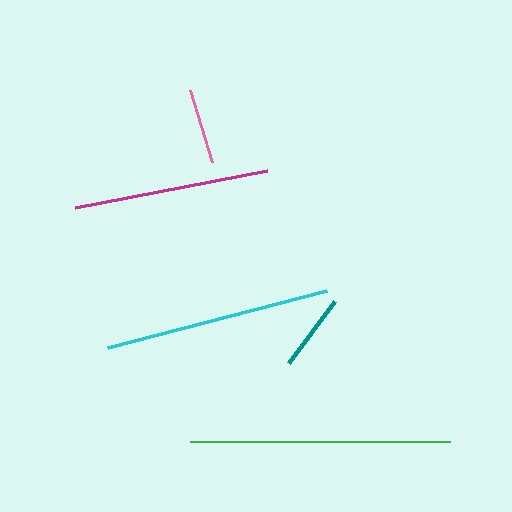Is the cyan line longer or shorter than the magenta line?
The cyan line is longer than the magenta line.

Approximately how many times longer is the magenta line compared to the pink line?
The magenta line is approximately 2.6 times the length of the pink line.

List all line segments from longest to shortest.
From longest to shortest: green, cyan, magenta, teal, pink.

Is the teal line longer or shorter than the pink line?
The teal line is longer than the pink line.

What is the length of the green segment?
The green segment is approximately 261 pixels long.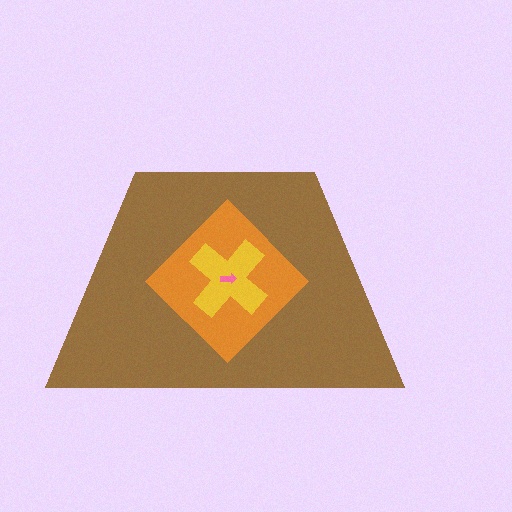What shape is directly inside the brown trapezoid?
The orange diamond.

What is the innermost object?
The pink arrow.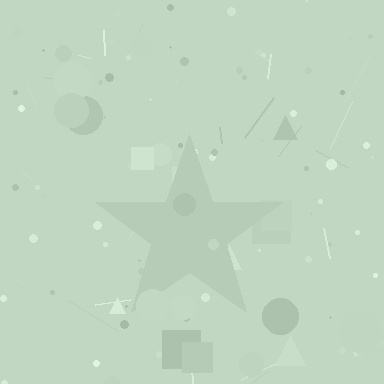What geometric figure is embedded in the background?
A star is embedded in the background.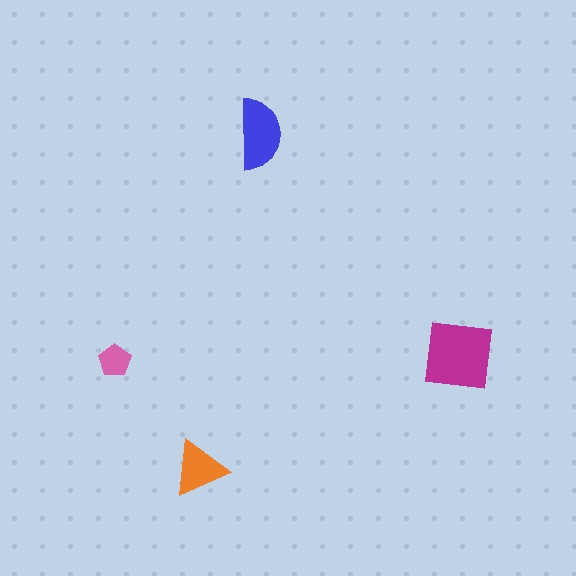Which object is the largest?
The magenta square.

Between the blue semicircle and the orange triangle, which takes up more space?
The blue semicircle.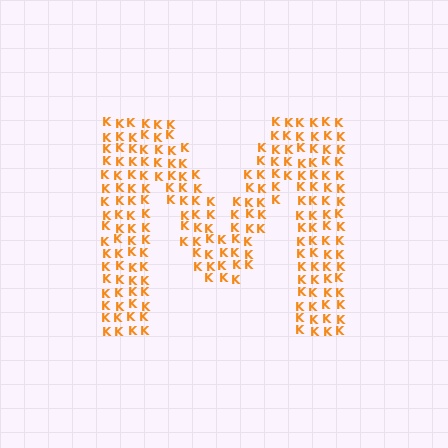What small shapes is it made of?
It is made of small letter K's.